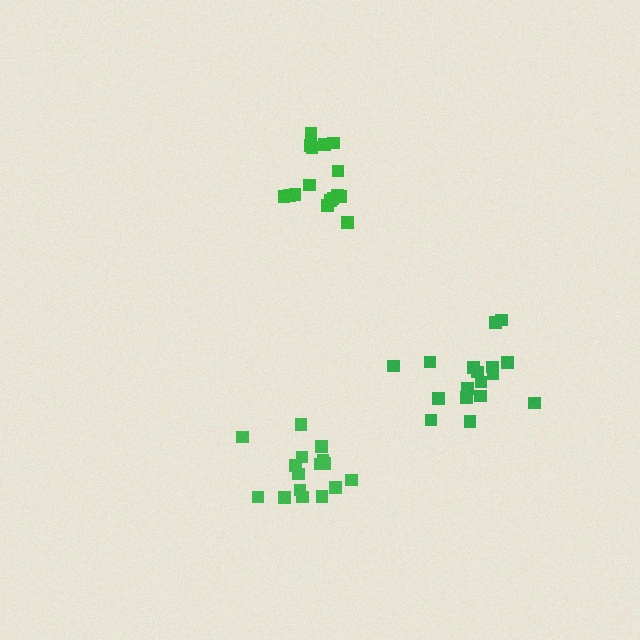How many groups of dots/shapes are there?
There are 3 groups.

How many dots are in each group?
Group 1: 16 dots, Group 2: 16 dots, Group 3: 17 dots (49 total).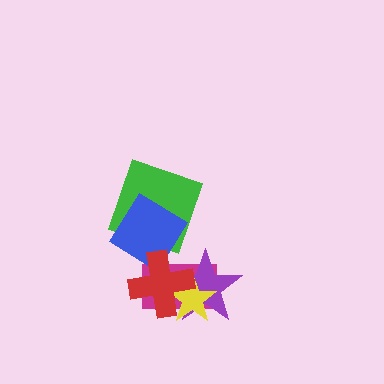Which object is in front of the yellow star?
The red cross is in front of the yellow star.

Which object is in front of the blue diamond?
The red cross is in front of the blue diamond.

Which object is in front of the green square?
The blue diamond is in front of the green square.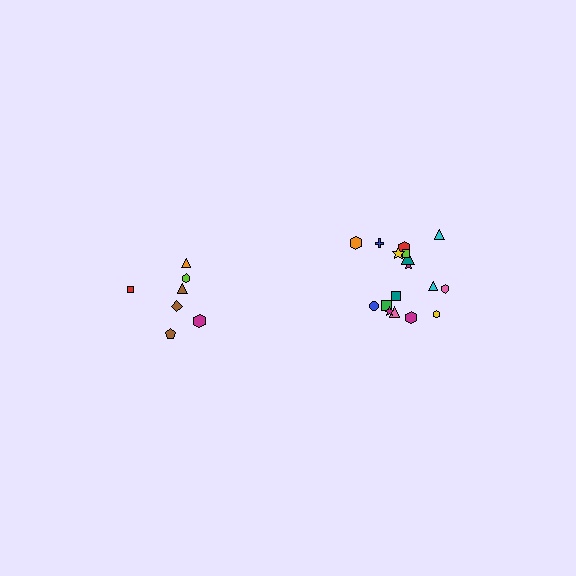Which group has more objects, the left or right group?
The right group.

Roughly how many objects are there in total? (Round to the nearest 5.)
Roughly 25 objects in total.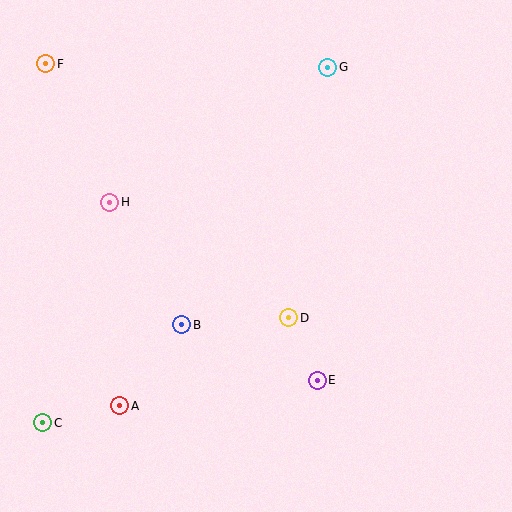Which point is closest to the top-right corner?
Point G is closest to the top-right corner.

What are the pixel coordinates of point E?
Point E is at (317, 380).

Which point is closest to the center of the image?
Point D at (289, 318) is closest to the center.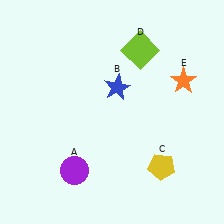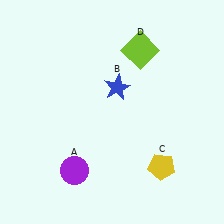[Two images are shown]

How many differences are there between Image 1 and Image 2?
There is 1 difference between the two images.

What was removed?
The orange star (E) was removed in Image 2.